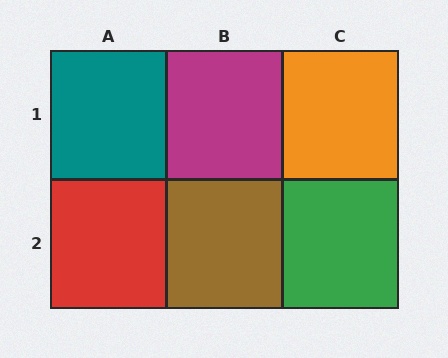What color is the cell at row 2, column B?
Brown.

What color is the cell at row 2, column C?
Green.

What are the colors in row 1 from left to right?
Teal, magenta, orange.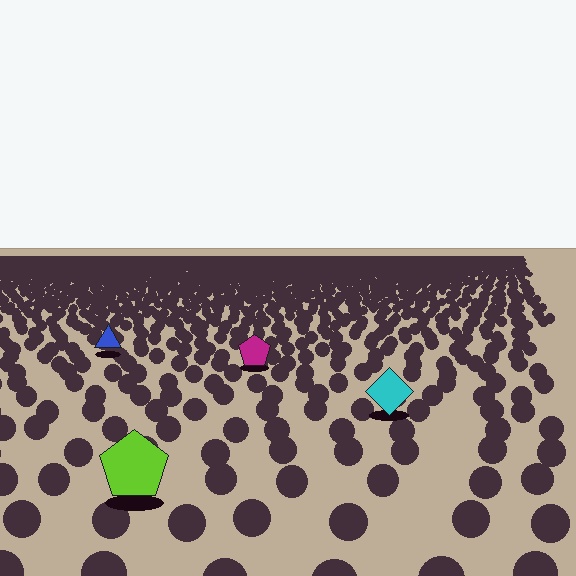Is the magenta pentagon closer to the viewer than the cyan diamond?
No. The cyan diamond is closer — you can tell from the texture gradient: the ground texture is coarser near it.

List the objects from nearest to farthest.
From nearest to farthest: the lime pentagon, the cyan diamond, the magenta pentagon, the blue triangle.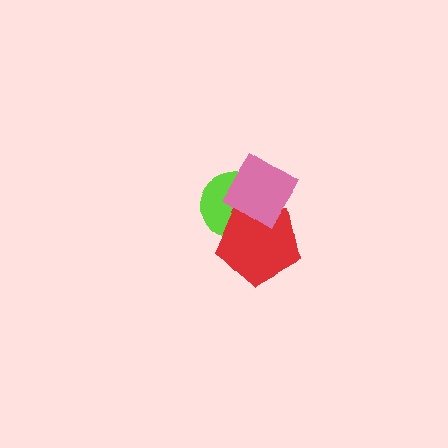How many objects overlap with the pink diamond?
2 objects overlap with the pink diamond.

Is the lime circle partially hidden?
Yes, it is partially covered by another shape.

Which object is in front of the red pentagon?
The pink diamond is in front of the red pentagon.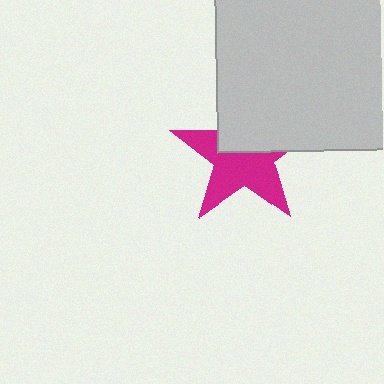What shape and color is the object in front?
The object in front is a light gray square.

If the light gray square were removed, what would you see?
You would see the complete magenta star.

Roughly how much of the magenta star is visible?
About half of it is visible (roughly 58%).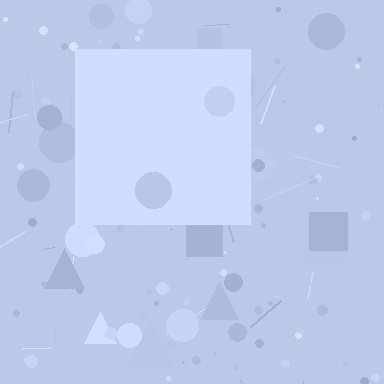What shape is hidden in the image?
A square is hidden in the image.